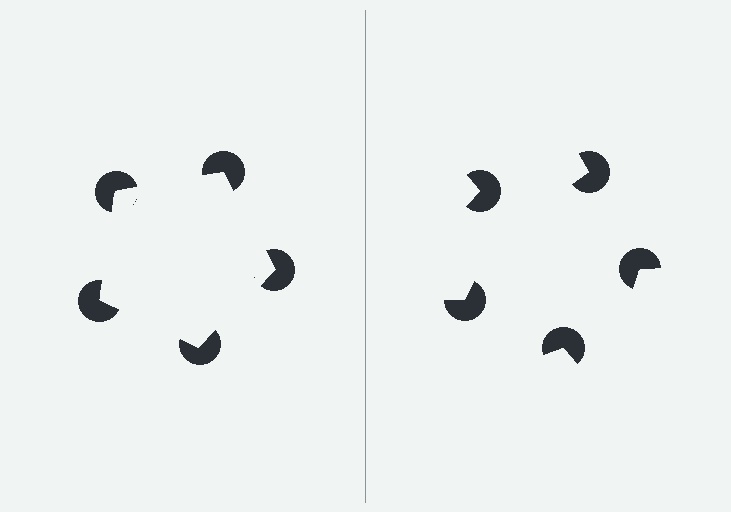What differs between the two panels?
The pac-man discs are positioned identically on both sides; only the wedge orientations differ. On the left they align to a pentagon; on the right they are misaligned.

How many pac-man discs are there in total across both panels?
10 — 5 on each side.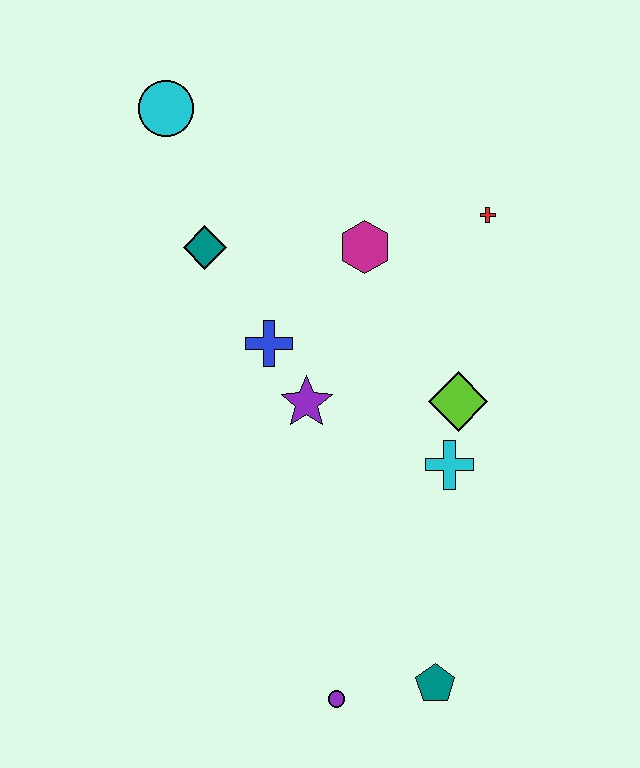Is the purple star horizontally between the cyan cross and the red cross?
No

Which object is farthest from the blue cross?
The teal pentagon is farthest from the blue cross.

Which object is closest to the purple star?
The blue cross is closest to the purple star.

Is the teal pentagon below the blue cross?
Yes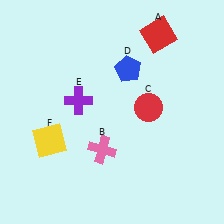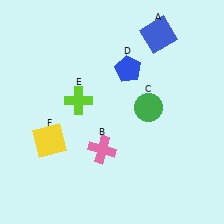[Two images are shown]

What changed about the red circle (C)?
In Image 1, C is red. In Image 2, it changed to green.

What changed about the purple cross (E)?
In Image 1, E is purple. In Image 2, it changed to lime.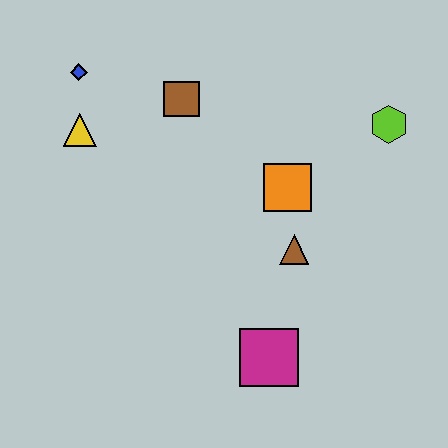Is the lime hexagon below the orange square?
No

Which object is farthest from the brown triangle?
The blue diamond is farthest from the brown triangle.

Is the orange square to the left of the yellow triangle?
No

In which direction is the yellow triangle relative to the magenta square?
The yellow triangle is above the magenta square.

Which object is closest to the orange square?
The brown triangle is closest to the orange square.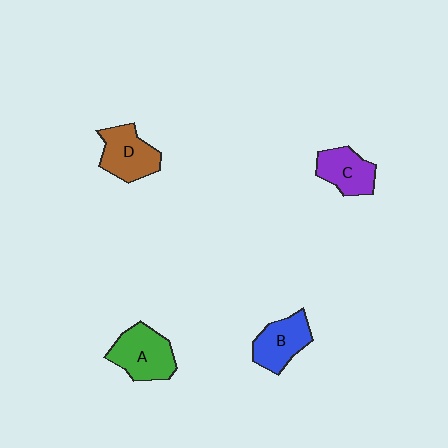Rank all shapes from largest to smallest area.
From largest to smallest: A (green), D (brown), B (blue), C (purple).